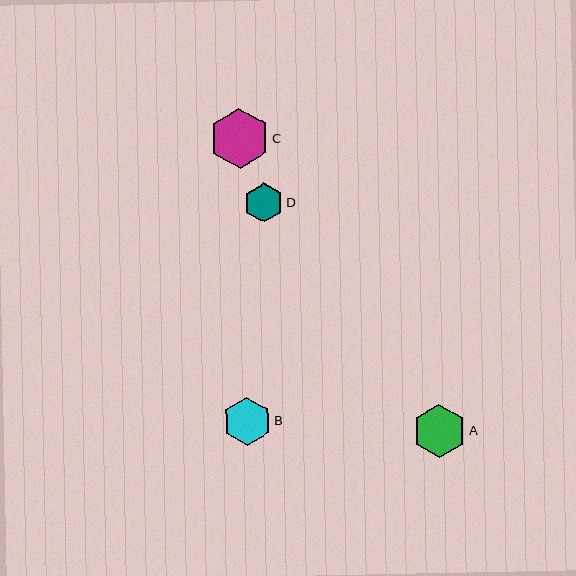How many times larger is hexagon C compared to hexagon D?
Hexagon C is approximately 1.5 times the size of hexagon D.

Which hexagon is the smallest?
Hexagon D is the smallest with a size of approximately 39 pixels.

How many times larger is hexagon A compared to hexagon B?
Hexagon A is approximately 1.1 times the size of hexagon B.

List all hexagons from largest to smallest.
From largest to smallest: C, A, B, D.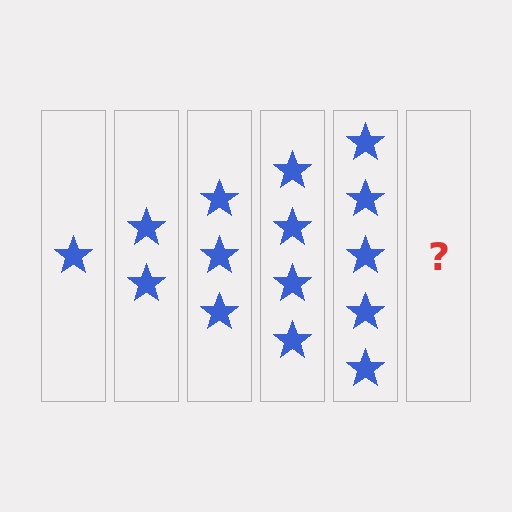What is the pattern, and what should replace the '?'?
The pattern is that each step adds one more star. The '?' should be 6 stars.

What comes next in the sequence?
The next element should be 6 stars.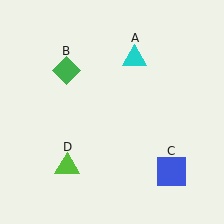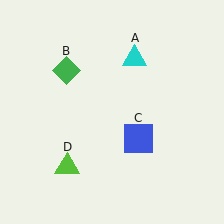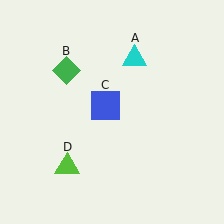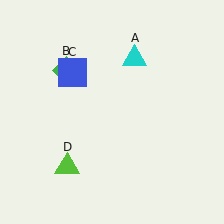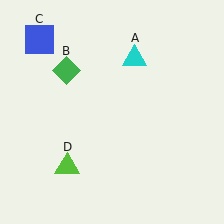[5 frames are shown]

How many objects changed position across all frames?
1 object changed position: blue square (object C).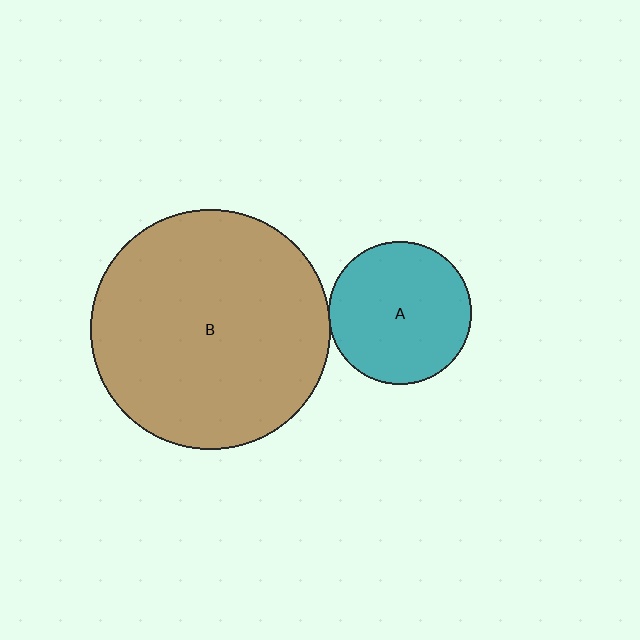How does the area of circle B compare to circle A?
Approximately 2.8 times.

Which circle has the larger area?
Circle B (brown).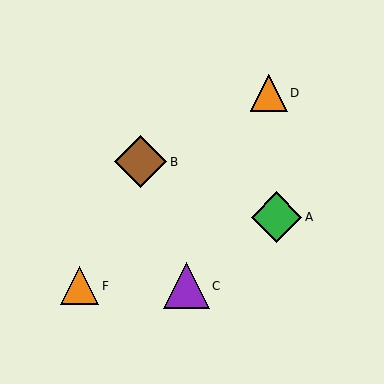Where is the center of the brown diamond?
The center of the brown diamond is at (140, 162).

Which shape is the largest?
The brown diamond (labeled B) is the largest.